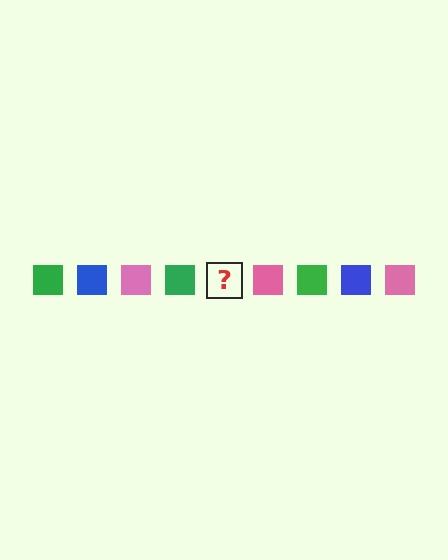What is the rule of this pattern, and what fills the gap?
The rule is that the pattern cycles through green, blue, pink squares. The gap should be filled with a blue square.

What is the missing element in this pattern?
The missing element is a blue square.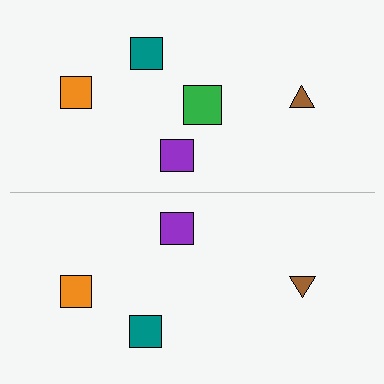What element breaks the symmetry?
A green square is missing from the bottom side.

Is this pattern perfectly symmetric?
No, the pattern is not perfectly symmetric. A green square is missing from the bottom side.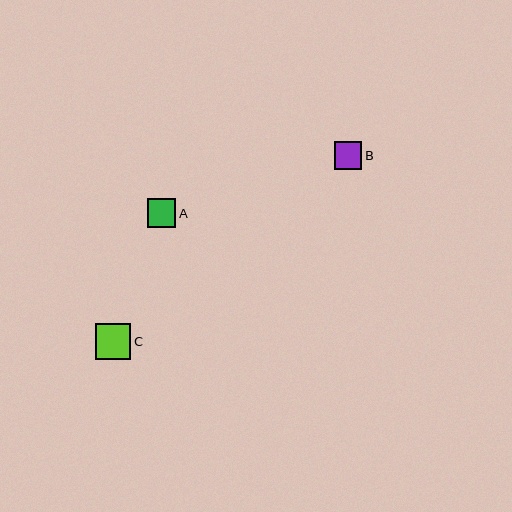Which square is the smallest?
Square B is the smallest with a size of approximately 27 pixels.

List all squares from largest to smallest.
From largest to smallest: C, A, B.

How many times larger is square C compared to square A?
Square C is approximately 1.2 times the size of square A.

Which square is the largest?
Square C is the largest with a size of approximately 35 pixels.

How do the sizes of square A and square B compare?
Square A and square B are approximately the same size.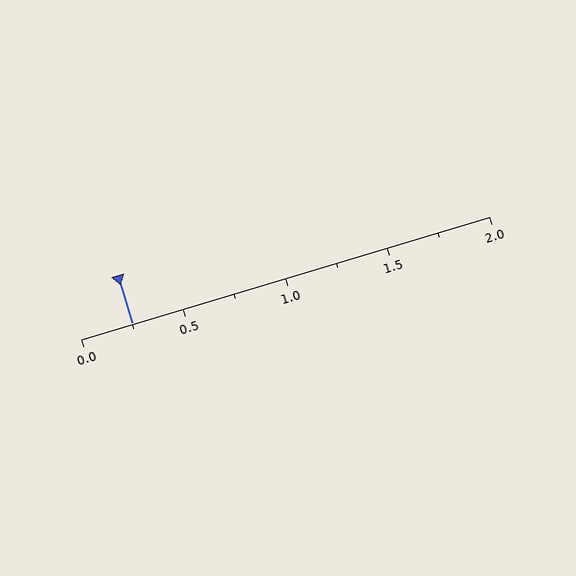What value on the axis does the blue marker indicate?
The marker indicates approximately 0.25.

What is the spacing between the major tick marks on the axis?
The major ticks are spaced 0.5 apart.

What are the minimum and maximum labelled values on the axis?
The axis runs from 0.0 to 2.0.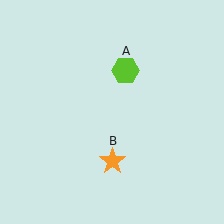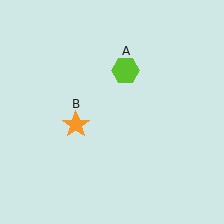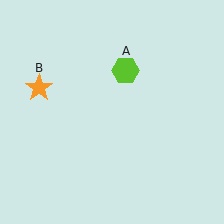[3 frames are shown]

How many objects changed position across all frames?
1 object changed position: orange star (object B).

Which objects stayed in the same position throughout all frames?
Lime hexagon (object A) remained stationary.